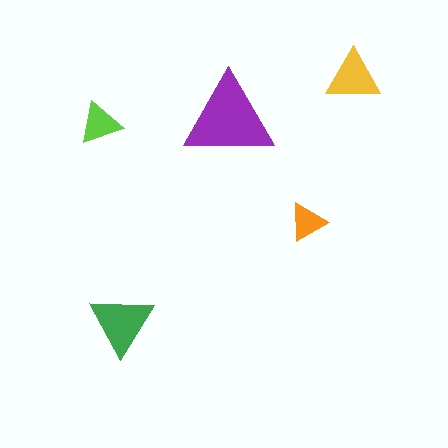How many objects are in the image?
There are 5 objects in the image.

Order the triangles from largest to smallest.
the purple one, the green one, the yellow one, the lime one, the orange one.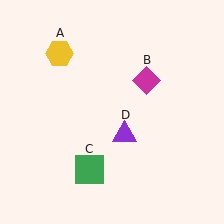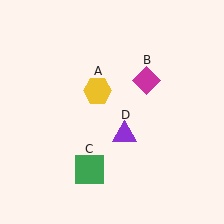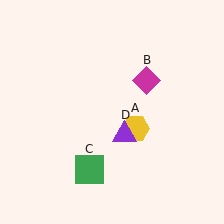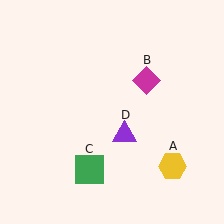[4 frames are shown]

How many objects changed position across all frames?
1 object changed position: yellow hexagon (object A).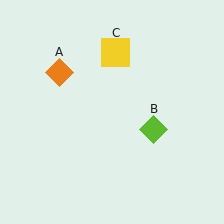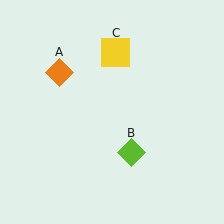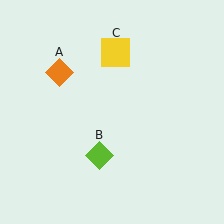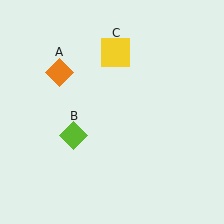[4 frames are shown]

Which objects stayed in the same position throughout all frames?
Orange diamond (object A) and yellow square (object C) remained stationary.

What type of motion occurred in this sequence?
The lime diamond (object B) rotated clockwise around the center of the scene.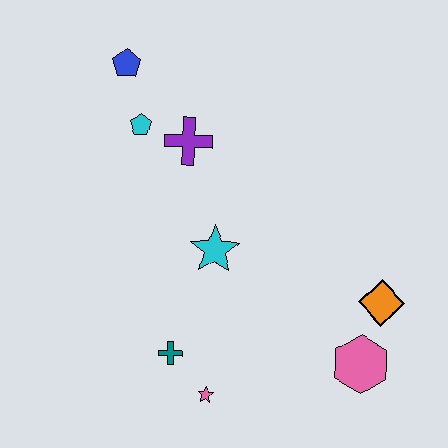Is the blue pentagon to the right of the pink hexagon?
No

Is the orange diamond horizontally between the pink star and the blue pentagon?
No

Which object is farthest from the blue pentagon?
The pink hexagon is farthest from the blue pentagon.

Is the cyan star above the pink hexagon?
Yes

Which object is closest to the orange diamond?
The pink hexagon is closest to the orange diamond.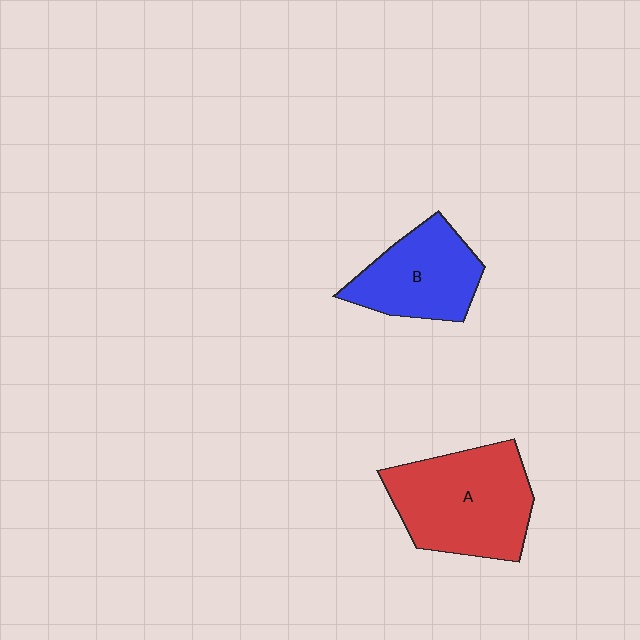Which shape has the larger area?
Shape A (red).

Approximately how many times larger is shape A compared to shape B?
Approximately 1.4 times.